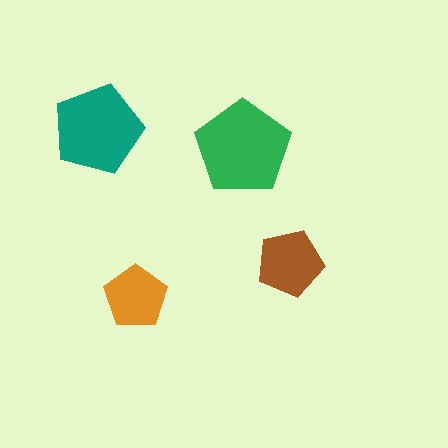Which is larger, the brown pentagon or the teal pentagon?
The teal one.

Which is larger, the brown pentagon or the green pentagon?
The green one.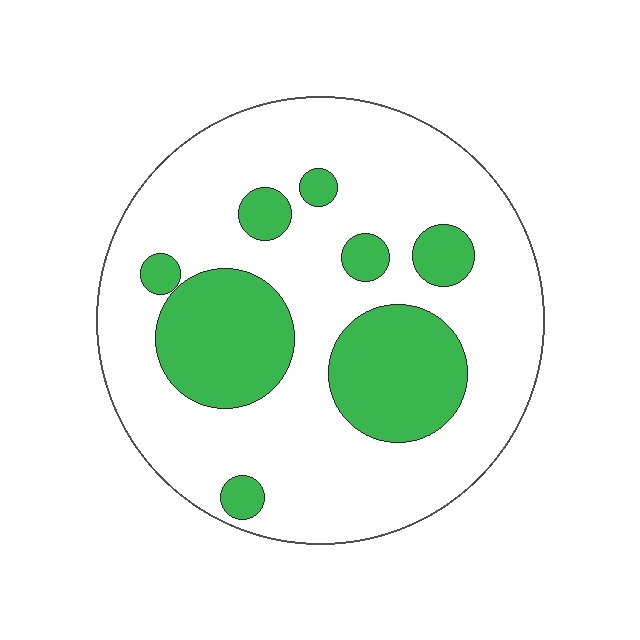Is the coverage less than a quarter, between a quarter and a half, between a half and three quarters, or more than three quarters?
Between a quarter and a half.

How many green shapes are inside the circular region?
8.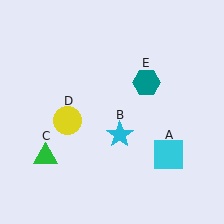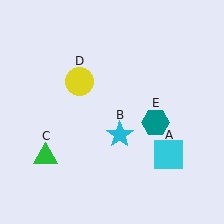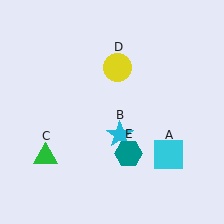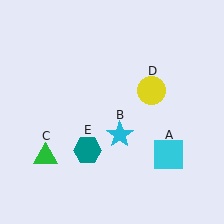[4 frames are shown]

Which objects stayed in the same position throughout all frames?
Cyan square (object A) and cyan star (object B) and green triangle (object C) remained stationary.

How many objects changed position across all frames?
2 objects changed position: yellow circle (object D), teal hexagon (object E).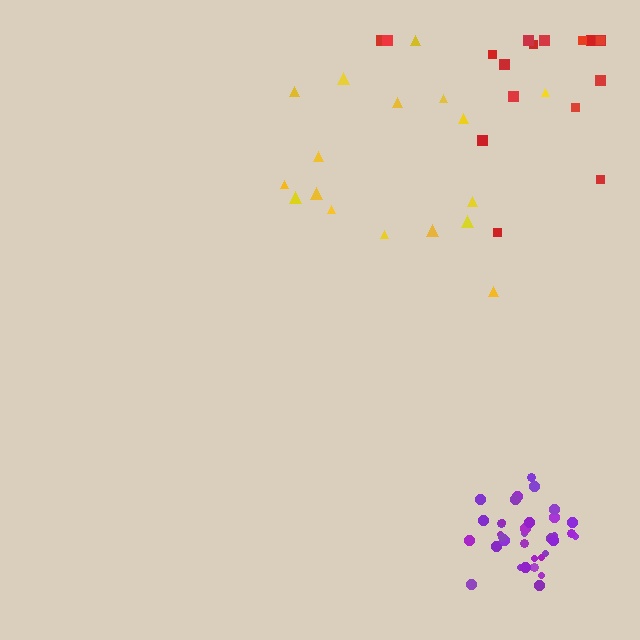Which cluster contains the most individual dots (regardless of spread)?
Purple (34).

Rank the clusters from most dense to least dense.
purple, red, yellow.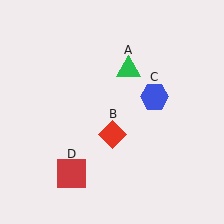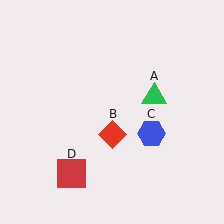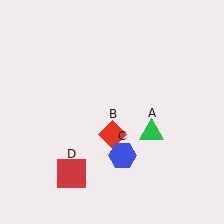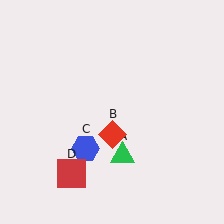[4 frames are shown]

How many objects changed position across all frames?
2 objects changed position: green triangle (object A), blue hexagon (object C).